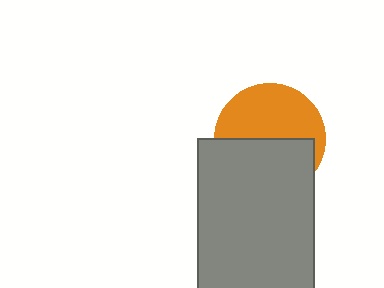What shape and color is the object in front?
The object in front is a gray rectangle.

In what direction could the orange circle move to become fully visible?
The orange circle could move up. That would shift it out from behind the gray rectangle entirely.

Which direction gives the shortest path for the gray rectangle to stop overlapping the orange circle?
Moving down gives the shortest separation.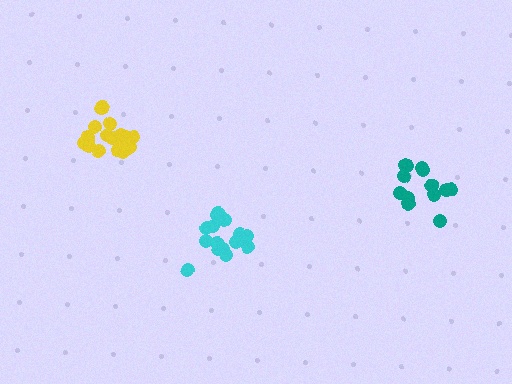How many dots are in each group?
Group 1: 16 dots, Group 2: 13 dots, Group 3: 17 dots (46 total).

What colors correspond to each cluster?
The clusters are colored: cyan, teal, yellow.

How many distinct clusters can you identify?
There are 3 distinct clusters.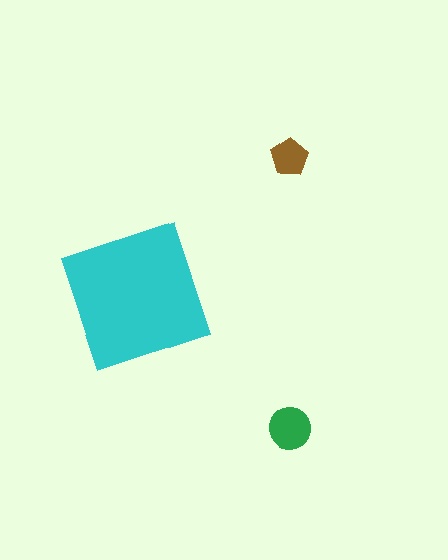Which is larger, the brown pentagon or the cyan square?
The cyan square.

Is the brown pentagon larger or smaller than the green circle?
Smaller.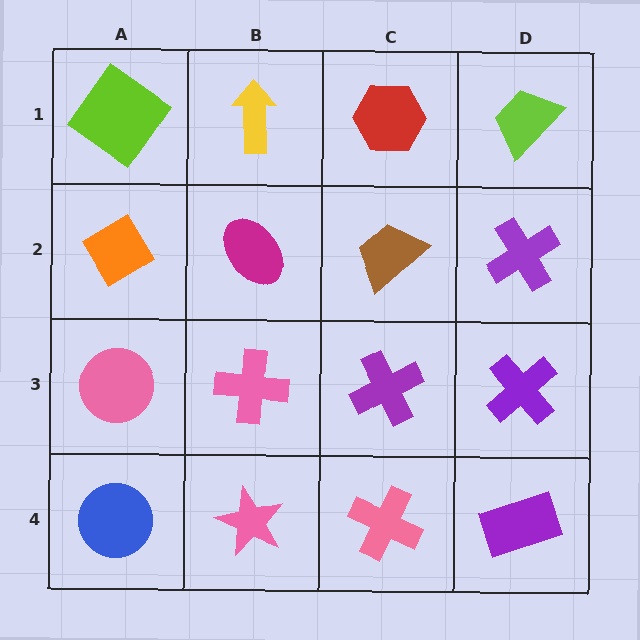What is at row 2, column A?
An orange diamond.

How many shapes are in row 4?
4 shapes.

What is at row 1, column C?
A red hexagon.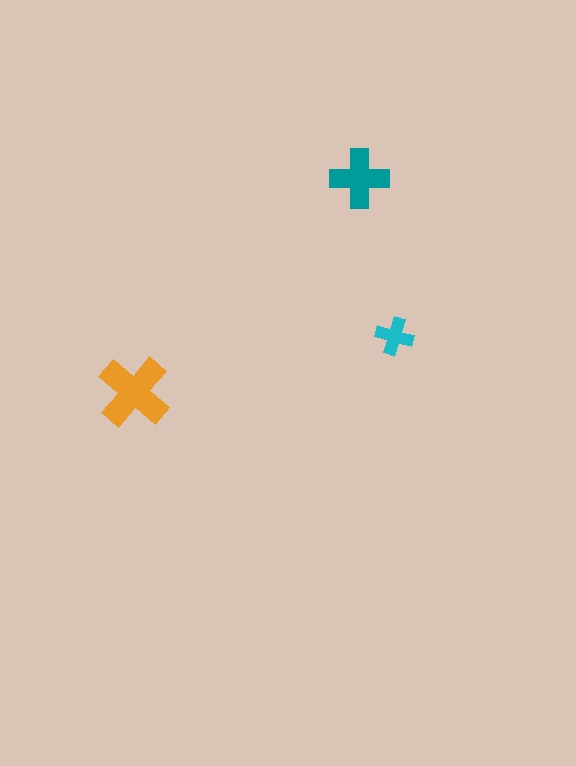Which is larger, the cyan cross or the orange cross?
The orange one.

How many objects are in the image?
There are 3 objects in the image.